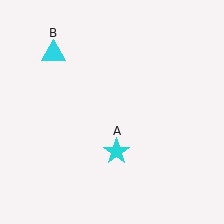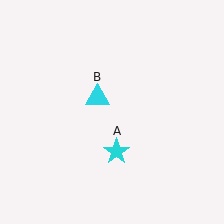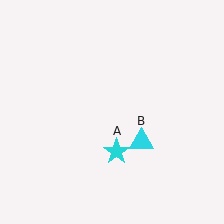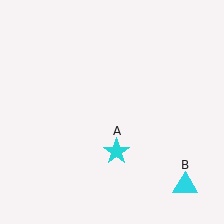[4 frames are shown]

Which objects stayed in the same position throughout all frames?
Cyan star (object A) remained stationary.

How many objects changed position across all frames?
1 object changed position: cyan triangle (object B).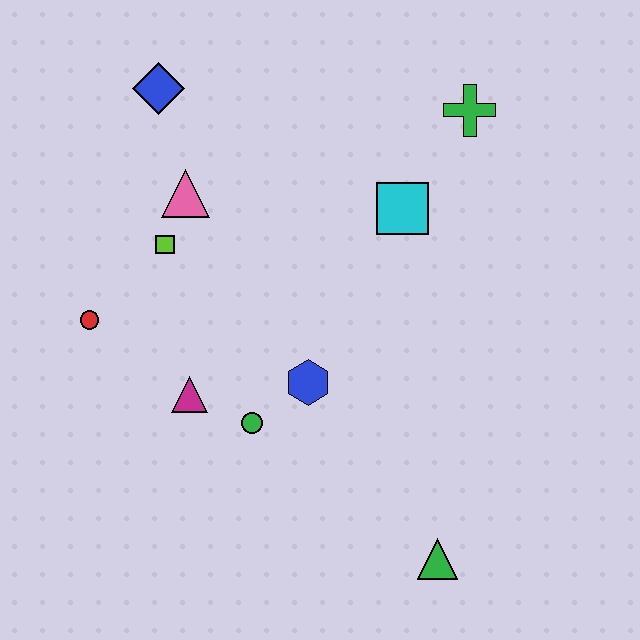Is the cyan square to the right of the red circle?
Yes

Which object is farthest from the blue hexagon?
The blue diamond is farthest from the blue hexagon.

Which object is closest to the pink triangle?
The lime square is closest to the pink triangle.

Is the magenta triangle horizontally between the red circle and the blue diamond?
No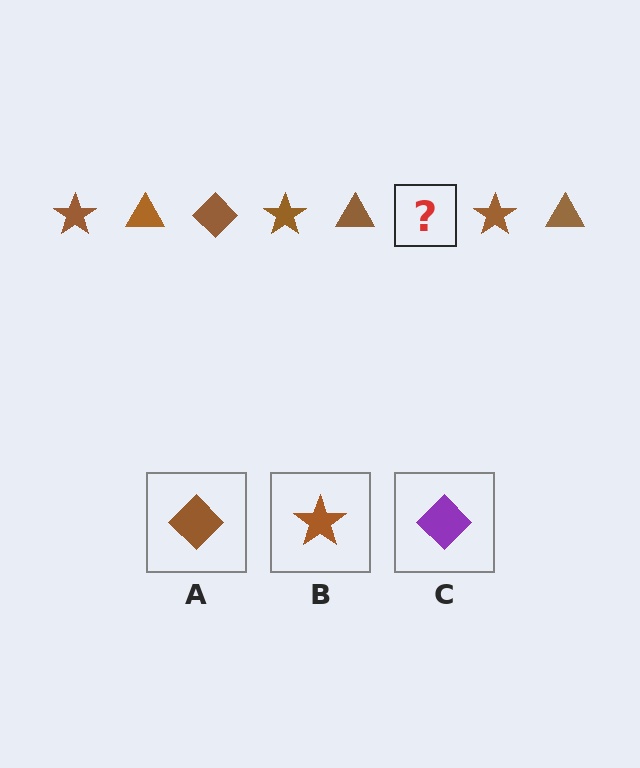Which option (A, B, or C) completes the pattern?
A.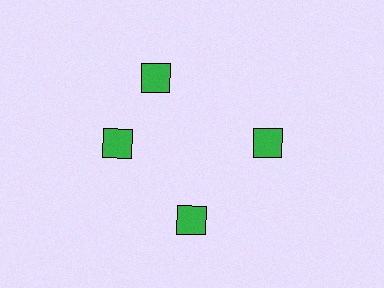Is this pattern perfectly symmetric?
No. The 4 green squares are arranged in a ring, but one element near the 12 o'clock position is rotated out of alignment along the ring, breaking the 4-fold rotational symmetry.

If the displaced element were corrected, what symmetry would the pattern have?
It would have 4-fold rotational symmetry — the pattern would map onto itself every 90 degrees.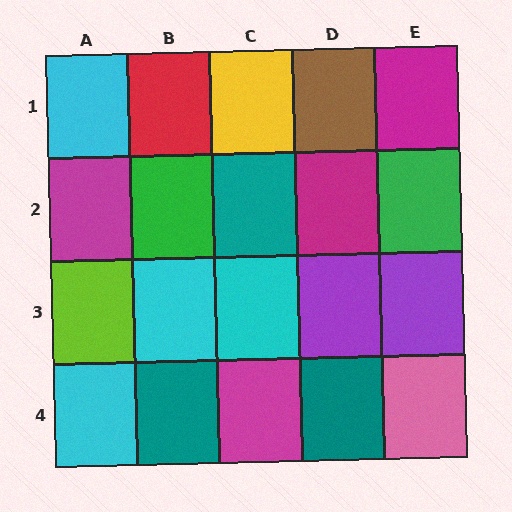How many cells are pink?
1 cell is pink.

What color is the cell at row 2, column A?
Magenta.